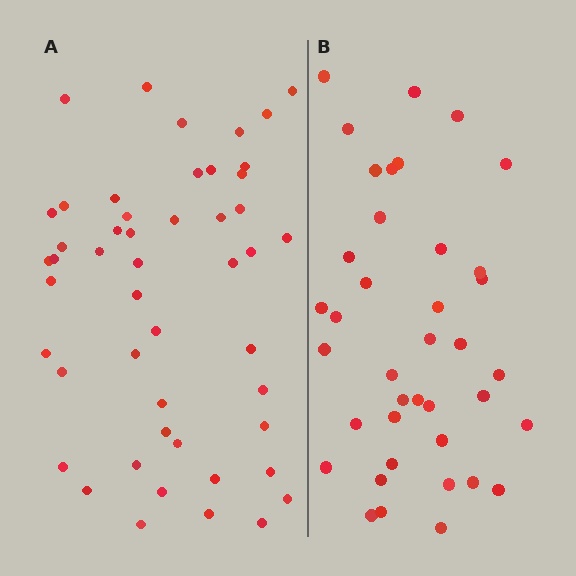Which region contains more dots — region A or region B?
Region A (the left region) has more dots.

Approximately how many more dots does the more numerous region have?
Region A has roughly 10 or so more dots than region B.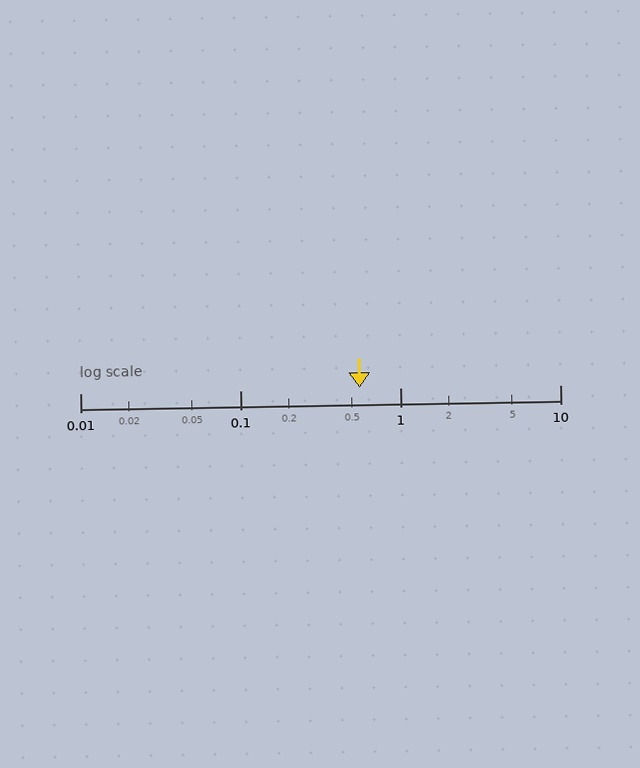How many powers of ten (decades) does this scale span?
The scale spans 3 decades, from 0.01 to 10.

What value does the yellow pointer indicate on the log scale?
The pointer indicates approximately 0.56.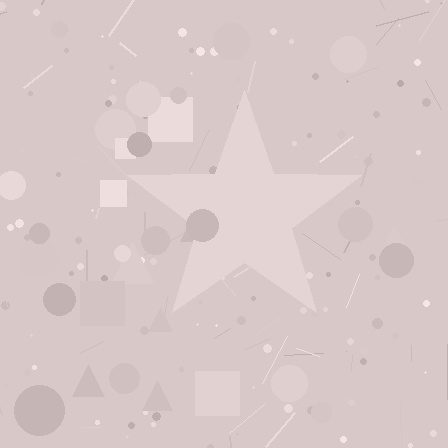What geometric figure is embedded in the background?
A star is embedded in the background.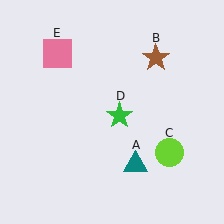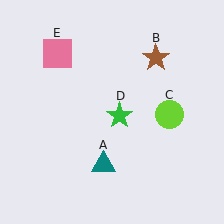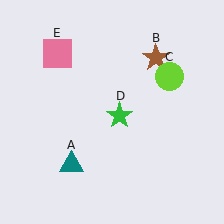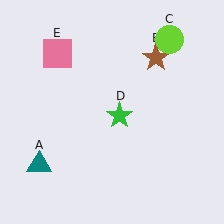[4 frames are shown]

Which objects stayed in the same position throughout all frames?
Brown star (object B) and green star (object D) and pink square (object E) remained stationary.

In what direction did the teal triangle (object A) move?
The teal triangle (object A) moved left.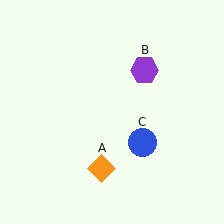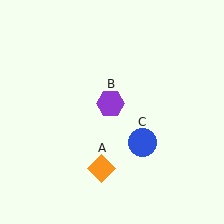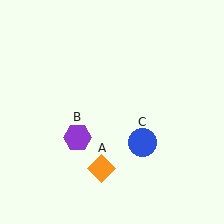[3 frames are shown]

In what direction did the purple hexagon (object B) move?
The purple hexagon (object B) moved down and to the left.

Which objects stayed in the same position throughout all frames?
Orange diamond (object A) and blue circle (object C) remained stationary.